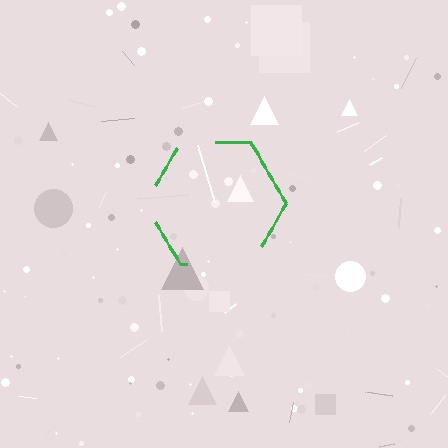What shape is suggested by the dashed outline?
The dashed outline suggests a hexagon.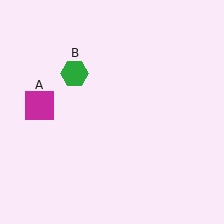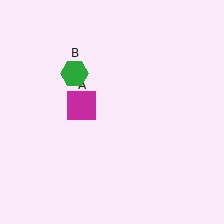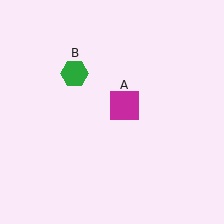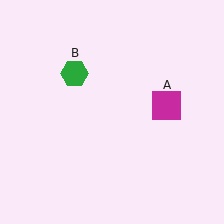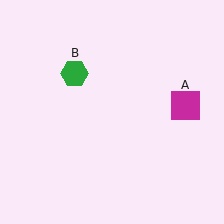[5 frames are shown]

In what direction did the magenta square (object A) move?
The magenta square (object A) moved right.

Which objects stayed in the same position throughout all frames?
Green hexagon (object B) remained stationary.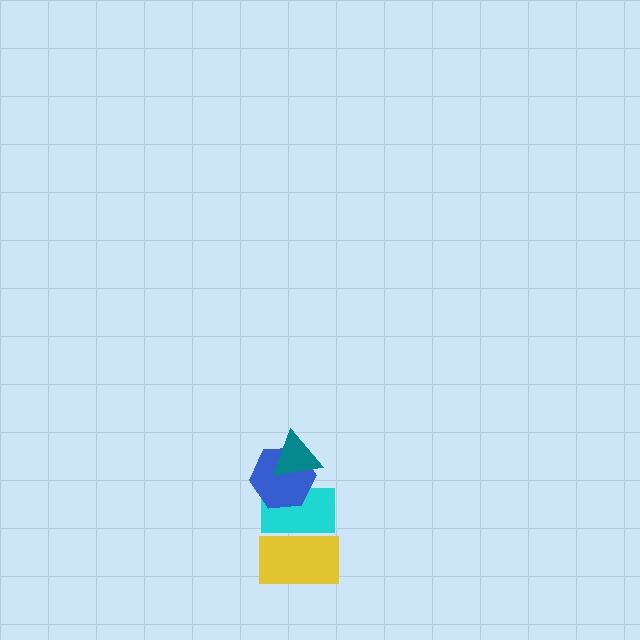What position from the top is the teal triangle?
The teal triangle is 1st from the top.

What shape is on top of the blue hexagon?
The teal triangle is on top of the blue hexagon.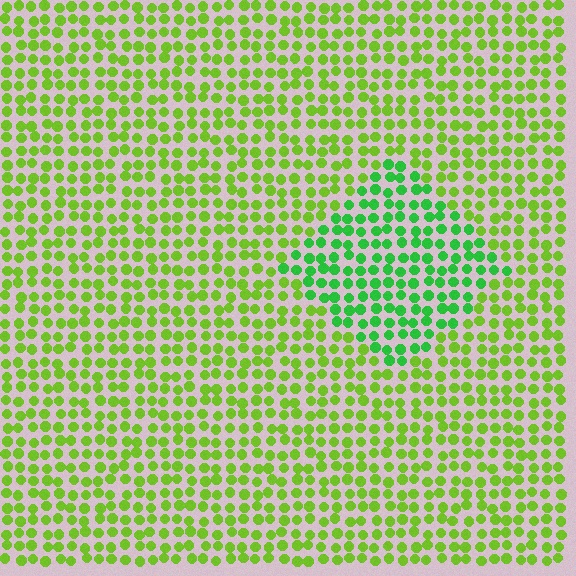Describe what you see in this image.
The image is filled with small lime elements in a uniform arrangement. A diamond-shaped region is visible where the elements are tinted to a slightly different hue, forming a subtle color boundary.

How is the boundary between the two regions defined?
The boundary is defined purely by a slight shift in hue (about 36 degrees). Spacing, size, and orientation are identical on both sides.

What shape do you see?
I see a diamond.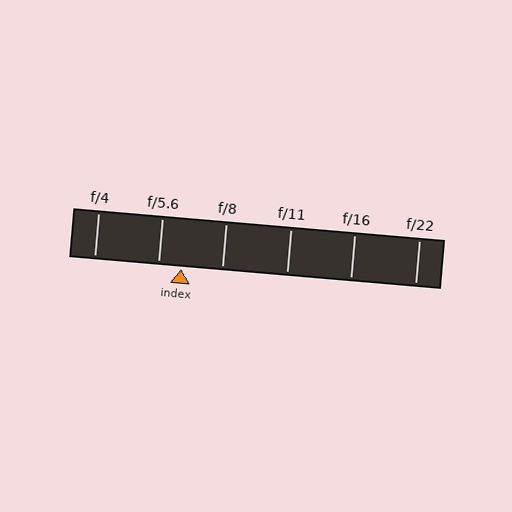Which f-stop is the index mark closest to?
The index mark is closest to f/5.6.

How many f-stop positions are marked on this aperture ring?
There are 6 f-stop positions marked.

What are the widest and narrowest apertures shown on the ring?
The widest aperture shown is f/4 and the narrowest is f/22.